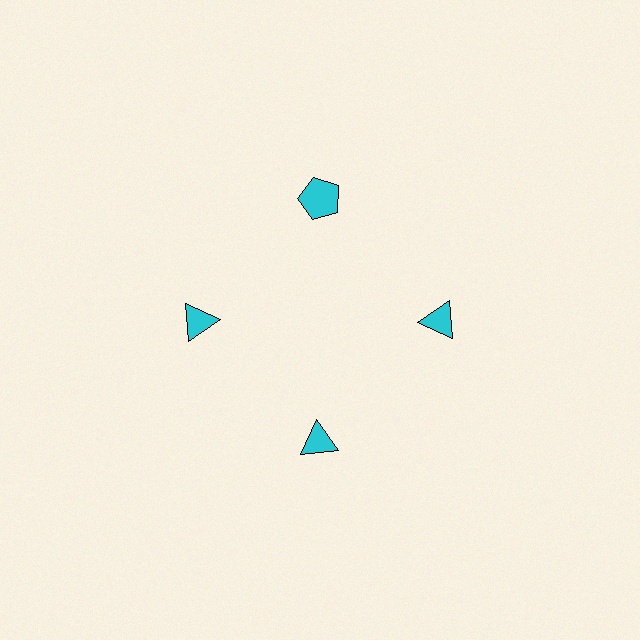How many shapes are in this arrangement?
There are 4 shapes arranged in a ring pattern.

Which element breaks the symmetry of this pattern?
The cyan pentagon at roughly the 12 o'clock position breaks the symmetry. All other shapes are cyan triangles.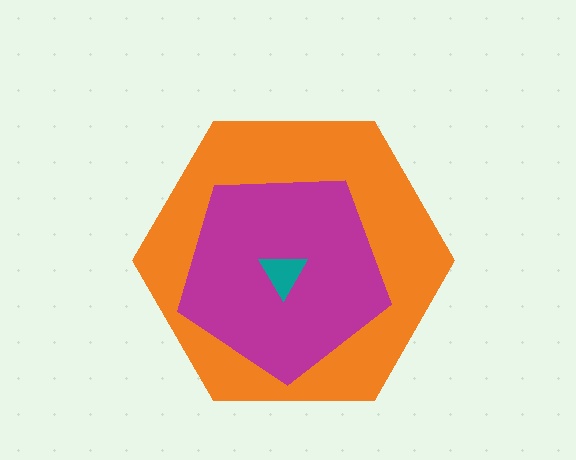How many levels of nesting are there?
3.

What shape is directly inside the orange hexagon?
The magenta pentagon.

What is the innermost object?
The teal triangle.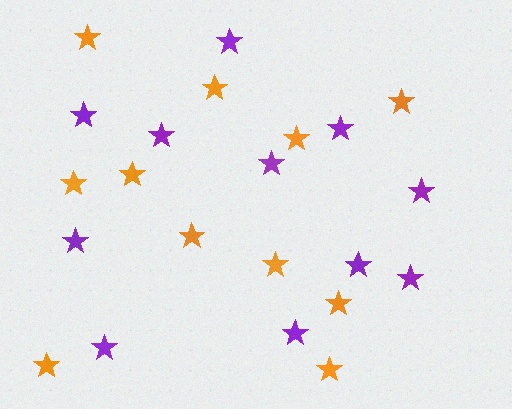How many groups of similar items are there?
There are 2 groups: one group of purple stars (11) and one group of orange stars (11).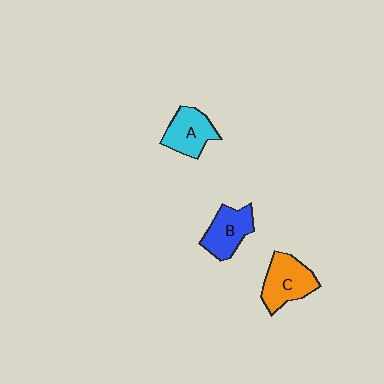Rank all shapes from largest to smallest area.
From largest to smallest: C (orange), B (blue), A (cyan).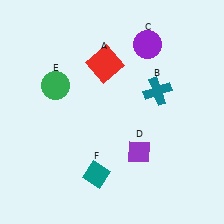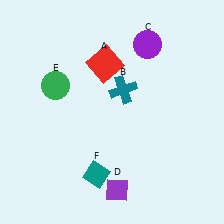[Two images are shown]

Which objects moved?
The objects that moved are: the teal cross (B), the purple diamond (D).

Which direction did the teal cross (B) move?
The teal cross (B) moved left.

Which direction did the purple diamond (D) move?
The purple diamond (D) moved down.